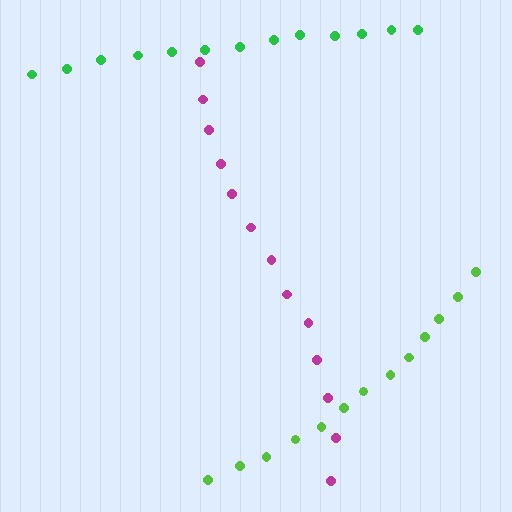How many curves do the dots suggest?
There are 3 distinct paths.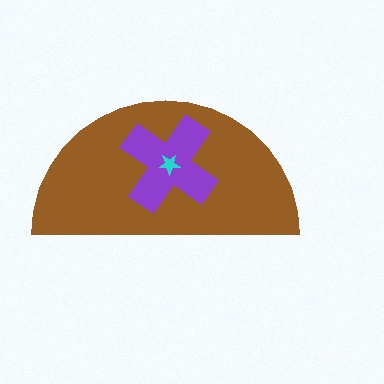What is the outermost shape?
The brown semicircle.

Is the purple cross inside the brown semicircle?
Yes.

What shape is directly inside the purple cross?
The cyan star.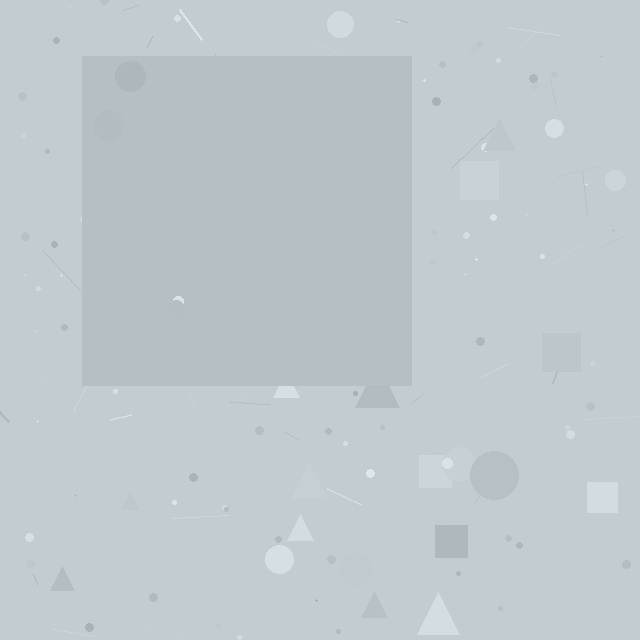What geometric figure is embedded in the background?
A square is embedded in the background.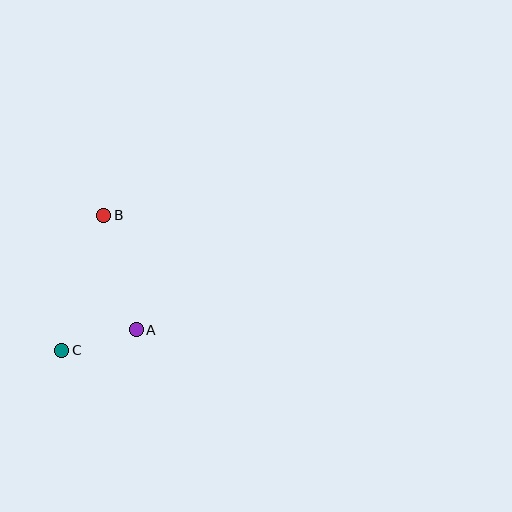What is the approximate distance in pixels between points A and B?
The distance between A and B is approximately 119 pixels.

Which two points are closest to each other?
Points A and C are closest to each other.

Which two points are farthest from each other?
Points B and C are farthest from each other.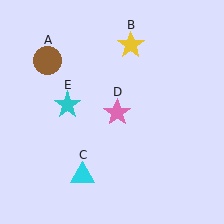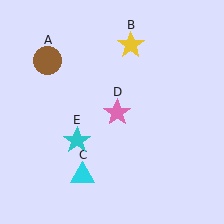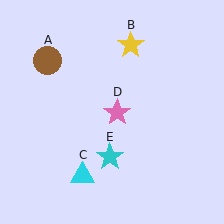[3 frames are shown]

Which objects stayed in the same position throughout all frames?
Brown circle (object A) and yellow star (object B) and cyan triangle (object C) and pink star (object D) remained stationary.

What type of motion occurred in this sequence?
The cyan star (object E) rotated counterclockwise around the center of the scene.